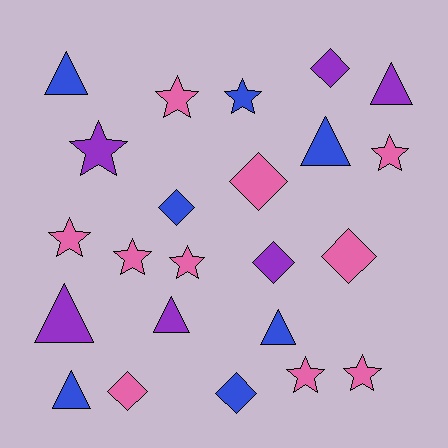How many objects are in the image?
There are 23 objects.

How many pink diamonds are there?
There are 3 pink diamonds.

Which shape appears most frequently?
Star, with 9 objects.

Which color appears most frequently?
Pink, with 10 objects.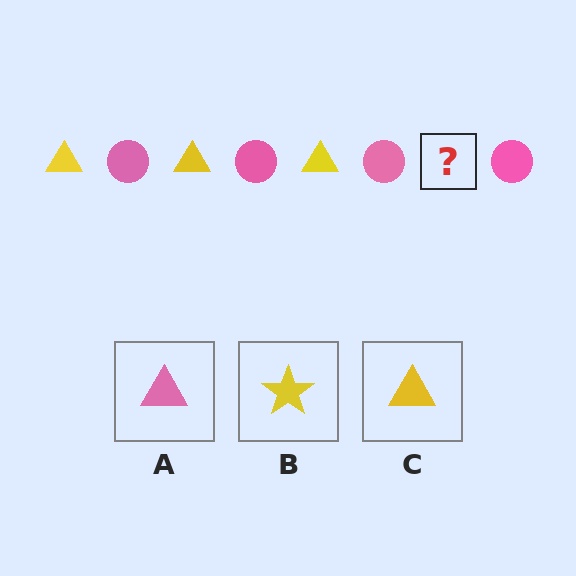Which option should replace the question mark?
Option C.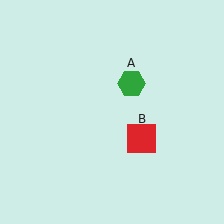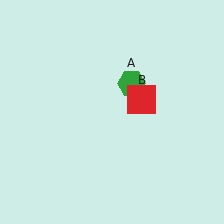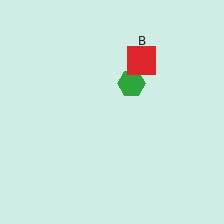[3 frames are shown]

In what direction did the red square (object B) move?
The red square (object B) moved up.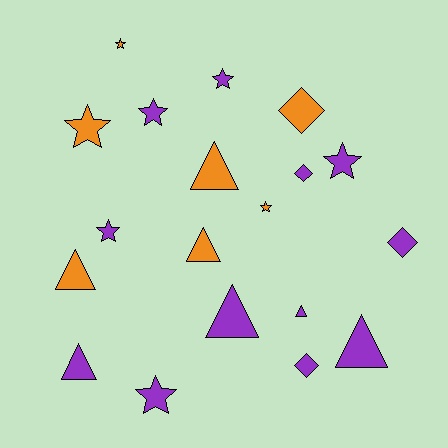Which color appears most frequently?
Purple, with 12 objects.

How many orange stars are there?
There are 3 orange stars.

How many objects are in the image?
There are 19 objects.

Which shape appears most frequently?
Star, with 8 objects.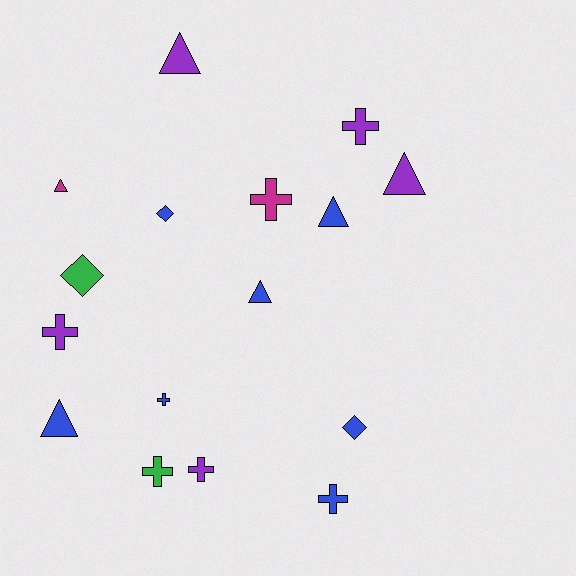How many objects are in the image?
There are 16 objects.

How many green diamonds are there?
There is 1 green diamond.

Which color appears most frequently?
Blue, with 7 objects.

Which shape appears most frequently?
Cross, with 7 objects.